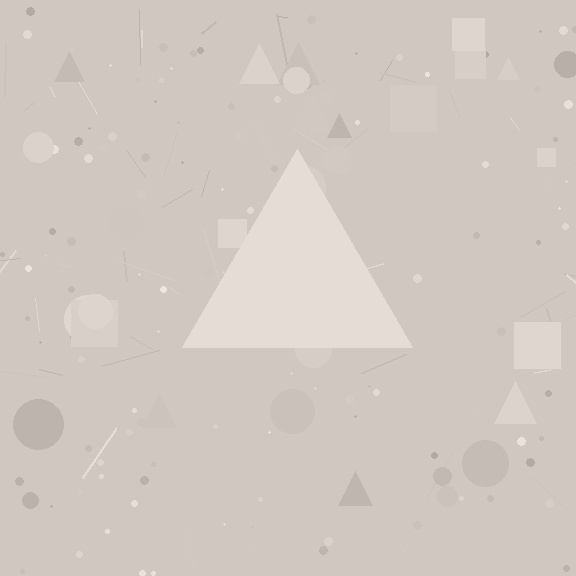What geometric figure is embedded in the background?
A triangle is embedded in the background.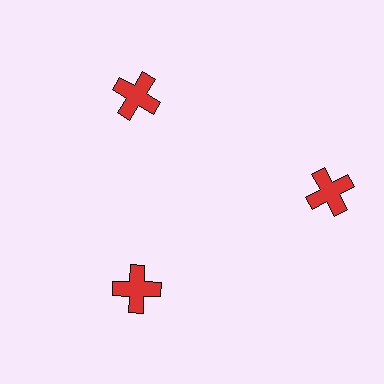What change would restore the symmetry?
The symmetry would be restored by moving it inward, back onto the ring so that all 3 crosses sit at equal angles and equal distance from the center.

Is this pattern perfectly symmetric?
No. The 3 red crosses are arranged in a ring, but one element near the 3 o'clock position is pushed outward from the center, breaking the 3-fold rotational symmetry.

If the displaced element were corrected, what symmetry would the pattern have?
It would have 3-fold rotational symmetry — the pattern would map onto itself every 120 degrees.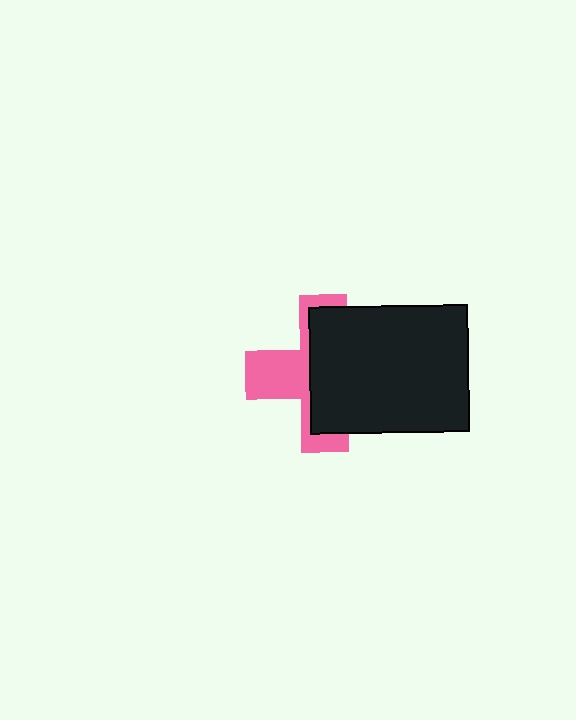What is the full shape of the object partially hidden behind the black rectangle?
The partially hidden object is a pink cross.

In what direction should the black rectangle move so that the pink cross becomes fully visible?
The black rectangle should move right. That is the shortest direction to clear the overlap and leave the pink cross fully visible.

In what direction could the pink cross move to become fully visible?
The pink cross could move left. That would shift it out from behind the black rectangle entirely.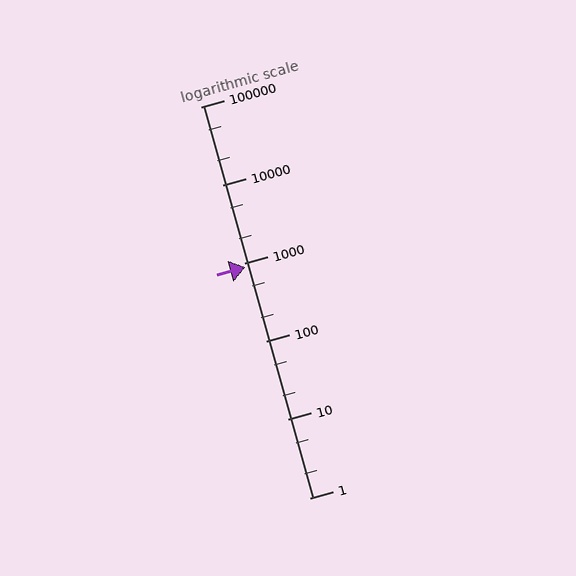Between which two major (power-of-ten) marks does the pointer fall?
The pointer is between 100 and 1000.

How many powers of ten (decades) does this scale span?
The scale spans 5 decades, from 1 to 100000.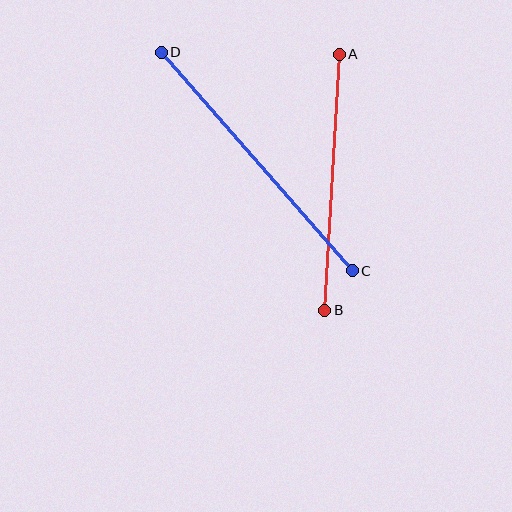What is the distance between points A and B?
The distance is approximately 257 pixels.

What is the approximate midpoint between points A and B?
The midpoint is at approximately (332, 182) pixels.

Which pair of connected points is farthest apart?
Points C and D are farthest apart.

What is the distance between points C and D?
The distance is approximately 290 pixels.